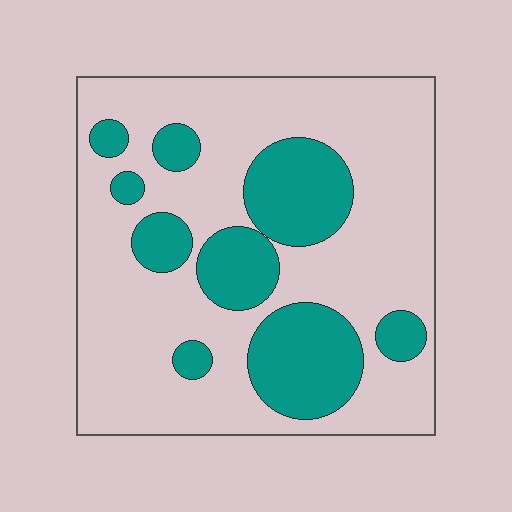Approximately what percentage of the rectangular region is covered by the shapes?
Approximately 30%.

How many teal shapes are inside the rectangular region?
9.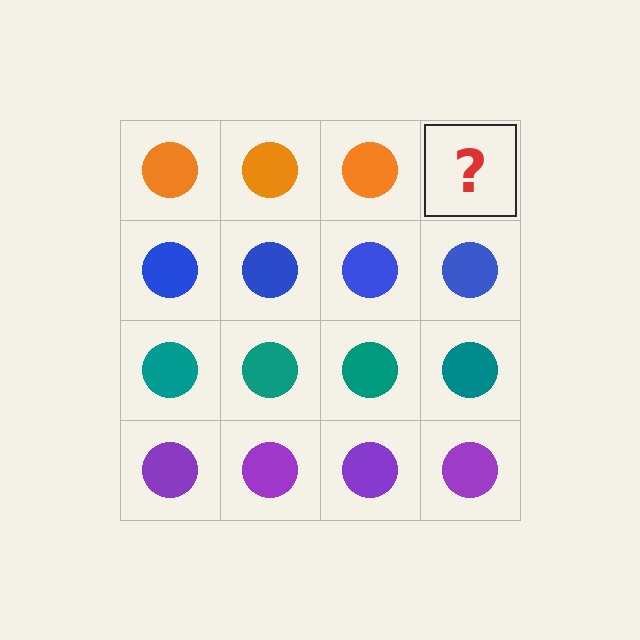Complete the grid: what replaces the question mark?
The question mark should be replaced with an orange circle.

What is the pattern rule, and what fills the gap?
The rule is that each row has a consistent color. The gap should be filled with an orange circle.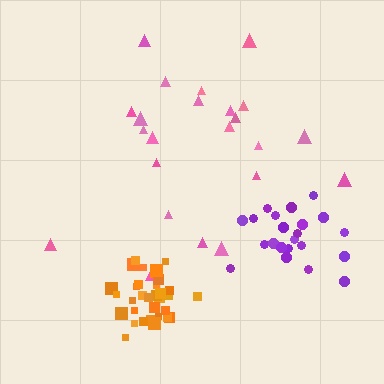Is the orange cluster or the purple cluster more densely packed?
Orange.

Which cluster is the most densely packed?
Orange.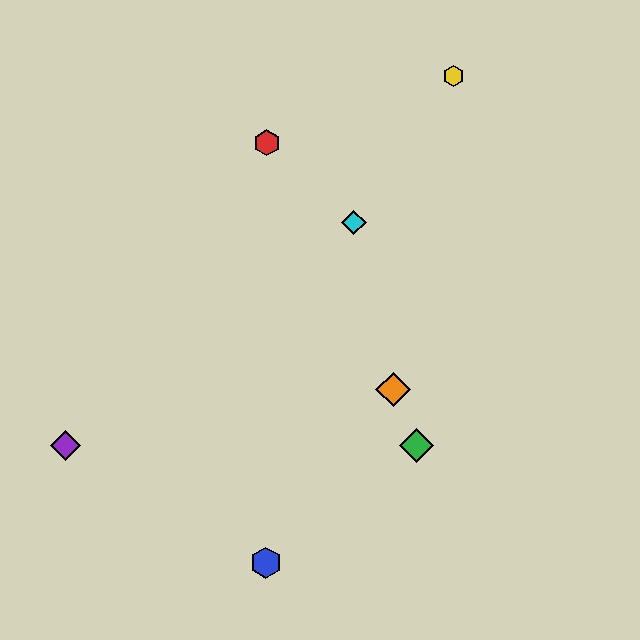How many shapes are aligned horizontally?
2 shapes (the green diamond, the purple diamond) are aligned horizontally.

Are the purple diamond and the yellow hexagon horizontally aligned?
No, the purple diamond is at y≈445 and the yellow hexagon is at y≈76.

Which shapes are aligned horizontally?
The green diamond, the purple diamond are aligned horizontally.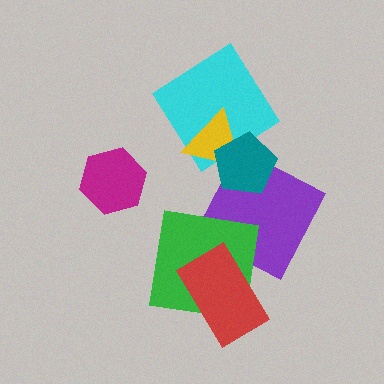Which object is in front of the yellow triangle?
The teal pentagon is in front of the yellow triangle.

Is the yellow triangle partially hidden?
Yes, it is partially covered by another shape.